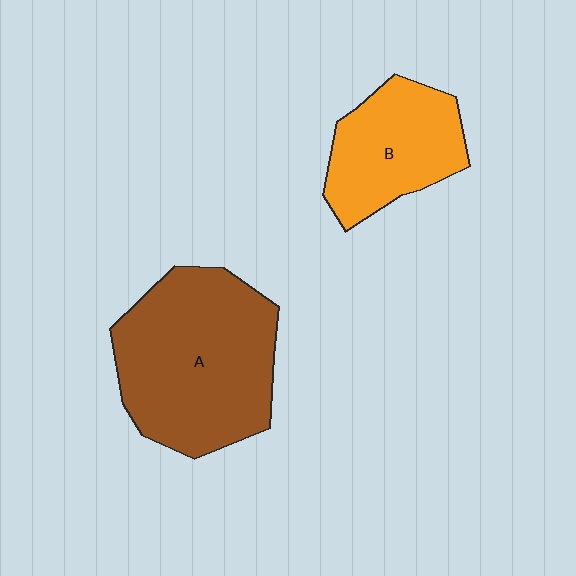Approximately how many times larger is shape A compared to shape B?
Approximately 1.7 times.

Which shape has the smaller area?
Shape B (orange).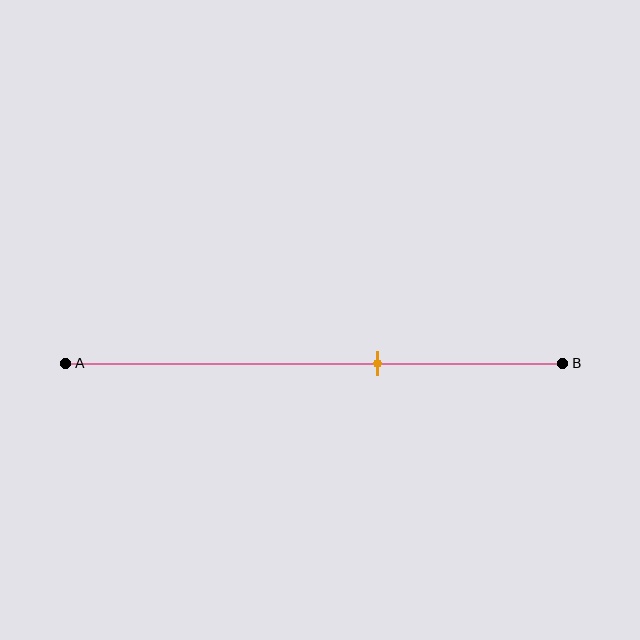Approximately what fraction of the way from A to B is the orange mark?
The orange mark is approximately 65% of the way from A to B.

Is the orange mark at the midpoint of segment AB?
No, the mark is at about 65% from A, not at the 50% midpoint.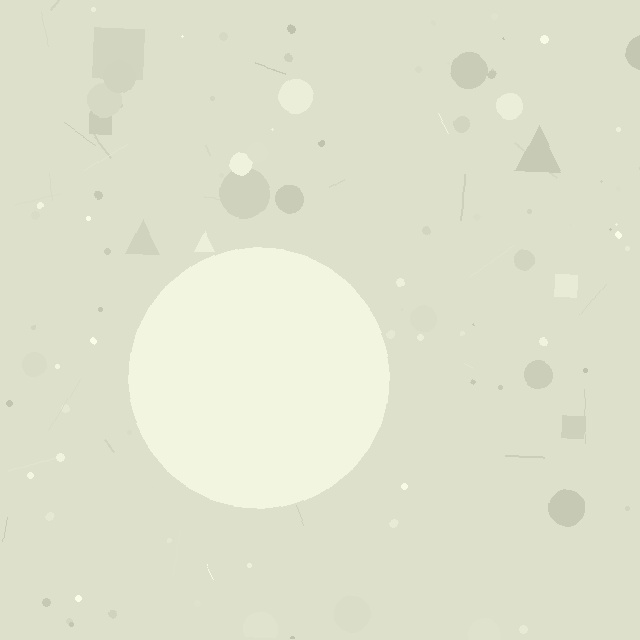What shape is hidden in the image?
A circle is hidden in the image.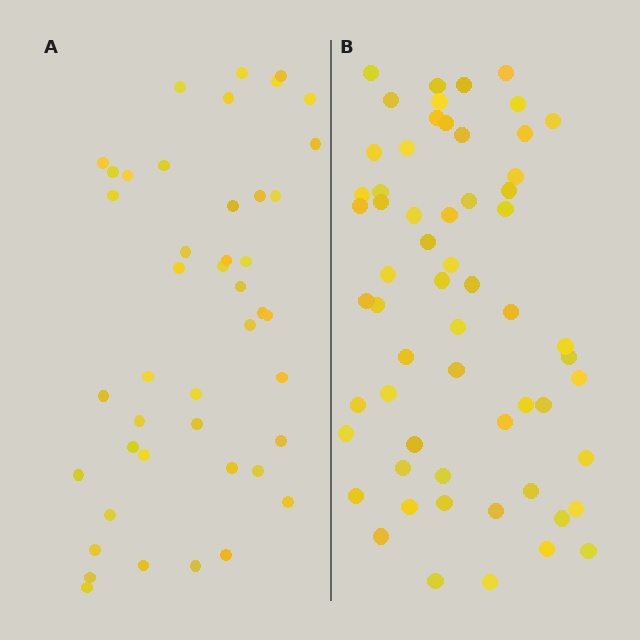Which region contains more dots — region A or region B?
Region B (the right region) has more dots.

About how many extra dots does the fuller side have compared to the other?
Region B has approximately 15 more dots than region A.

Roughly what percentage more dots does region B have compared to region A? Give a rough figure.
About 35% more.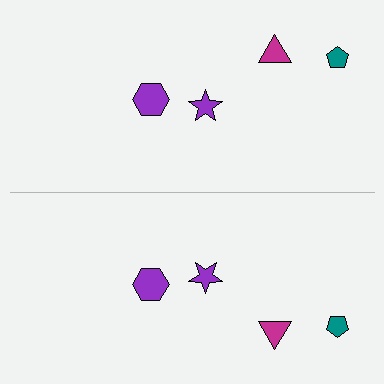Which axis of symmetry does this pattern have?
The pattern has a horizontal axis of symmetry running through the center of the image.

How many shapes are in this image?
There are 8 shapes in this image.